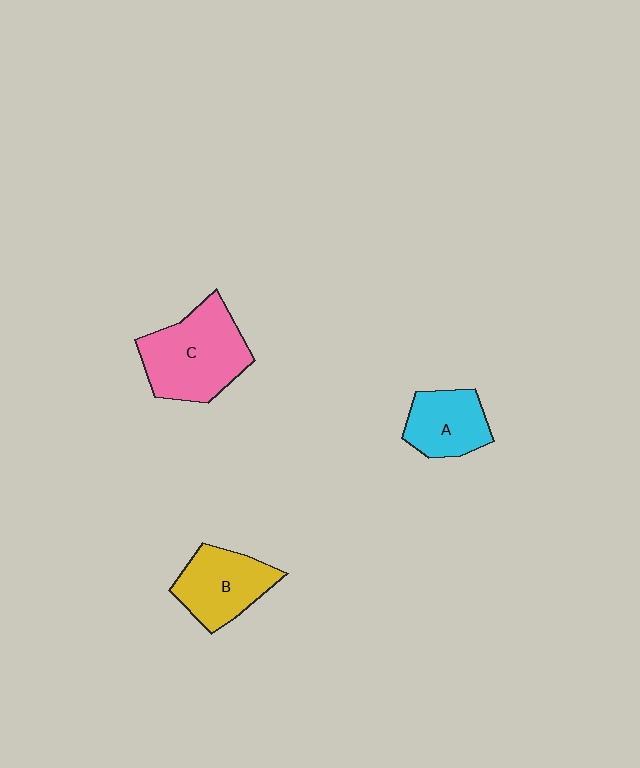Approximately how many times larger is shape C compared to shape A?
Approximately 1.6 times.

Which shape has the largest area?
Shape C (pink).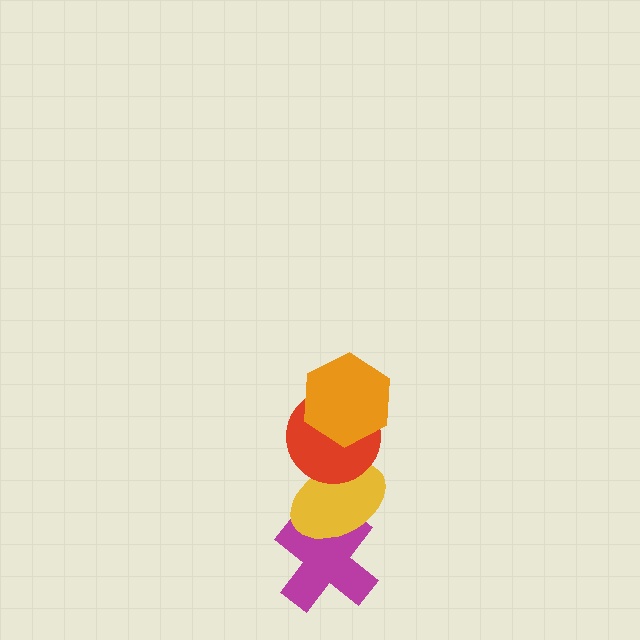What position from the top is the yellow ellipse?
The yellow ellipse is 3rd from the top.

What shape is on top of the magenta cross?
The yellow ellipse is on top of the magenta cross.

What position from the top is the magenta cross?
The magenta cross is 4th from the top.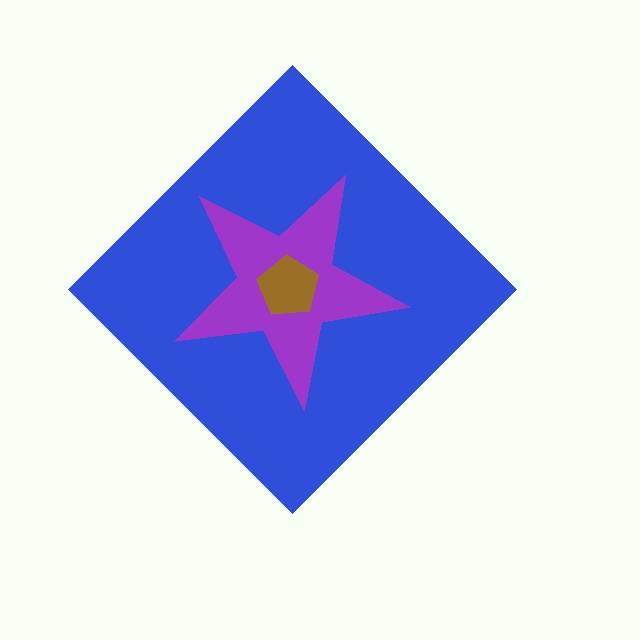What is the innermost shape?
The brown pentagon.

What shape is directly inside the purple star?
The brown pentagon.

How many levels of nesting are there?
3.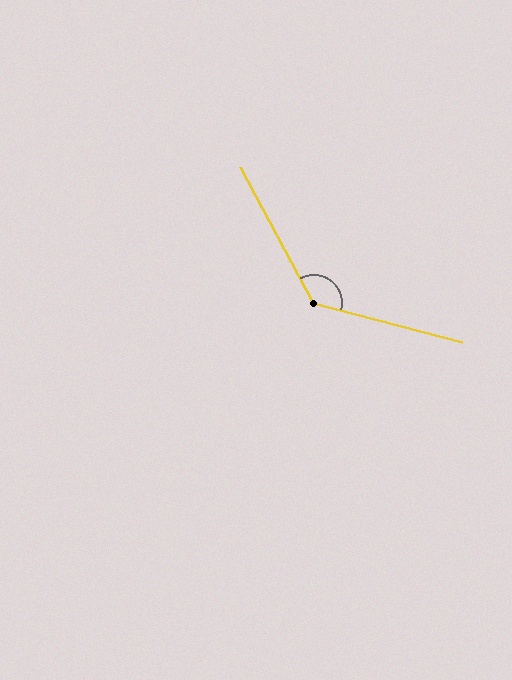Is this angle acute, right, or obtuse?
It is obtuse.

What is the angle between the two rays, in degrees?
Approximately 133 degrees.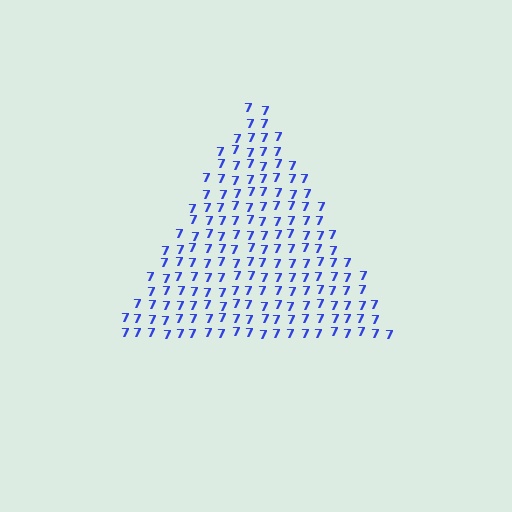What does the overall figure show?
The overall figure shows a triangle.